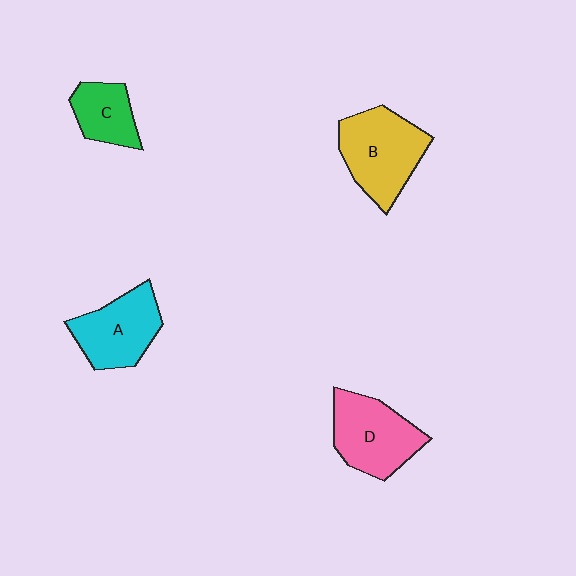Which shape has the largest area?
Shape B (yellow).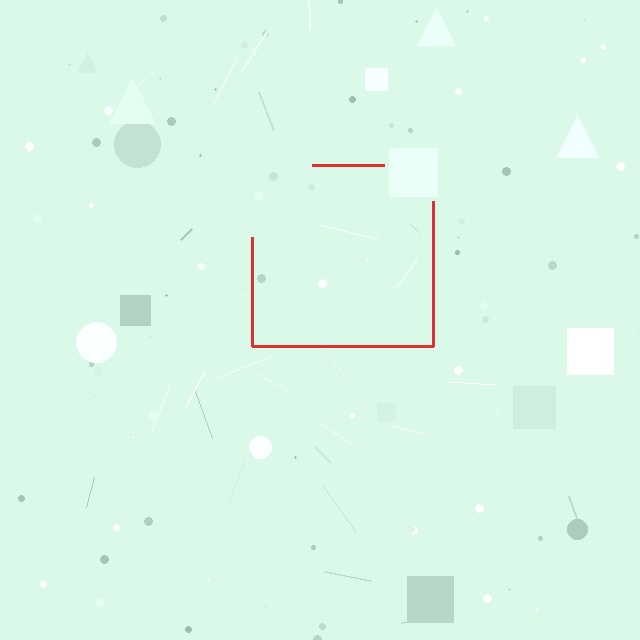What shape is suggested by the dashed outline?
The dashed outline suggests a square.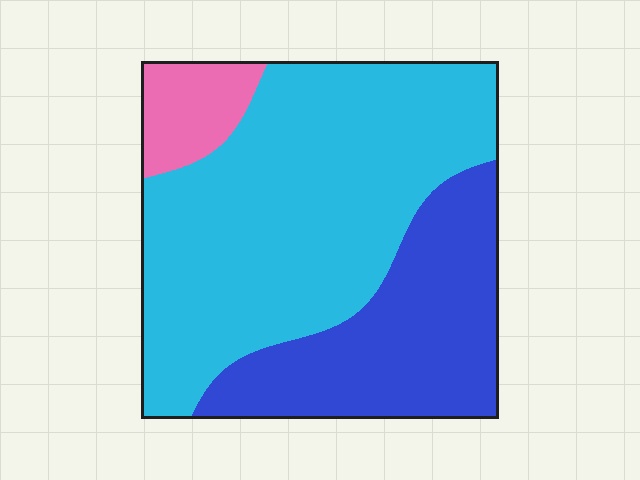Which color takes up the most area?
Cyan, at roughly 60%.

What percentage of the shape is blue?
Blue covers about 30% of the shape.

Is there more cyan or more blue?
Cyan.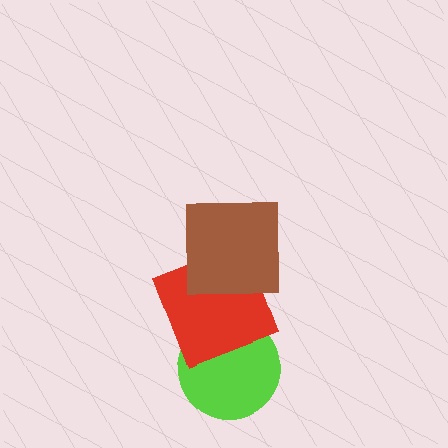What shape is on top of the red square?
The brown square is on top of the red square.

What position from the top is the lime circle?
The lime circle is 3rd from the top.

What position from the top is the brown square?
The brown square is 1st from the top.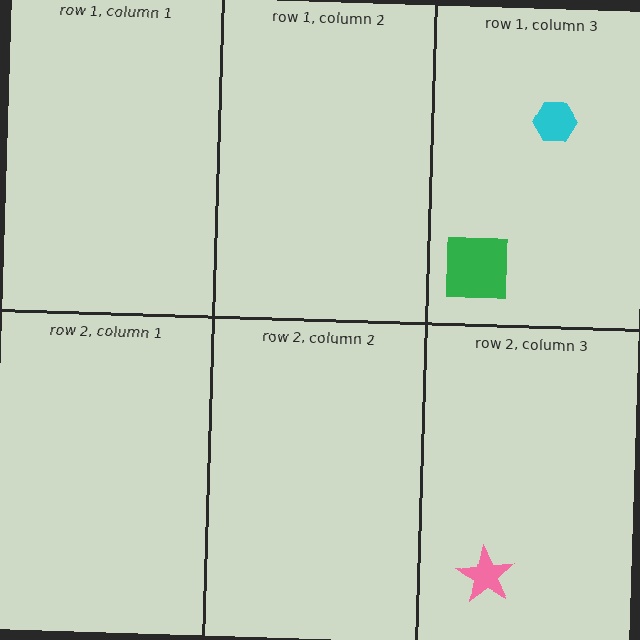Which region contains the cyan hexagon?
The row 1, column 3 region.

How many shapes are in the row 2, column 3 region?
1.